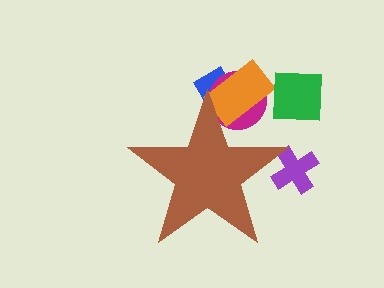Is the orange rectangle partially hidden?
Yes, the orange rectangle is partially hidden behind the brown star.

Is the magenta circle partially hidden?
Yes, the magenta circle is partially hidden behind the brown star.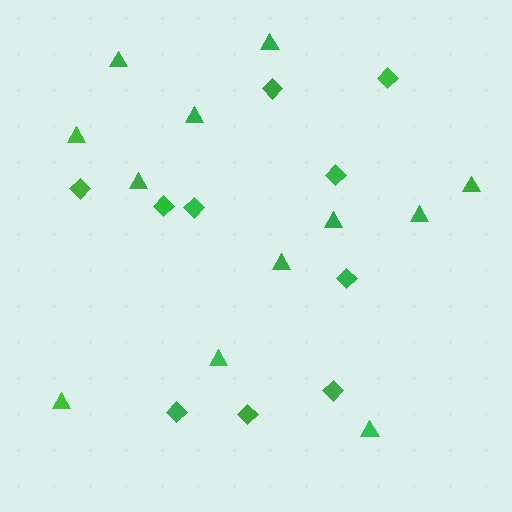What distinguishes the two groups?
There are 2 groups: one group of diamonds (10) and one group of triangles (12).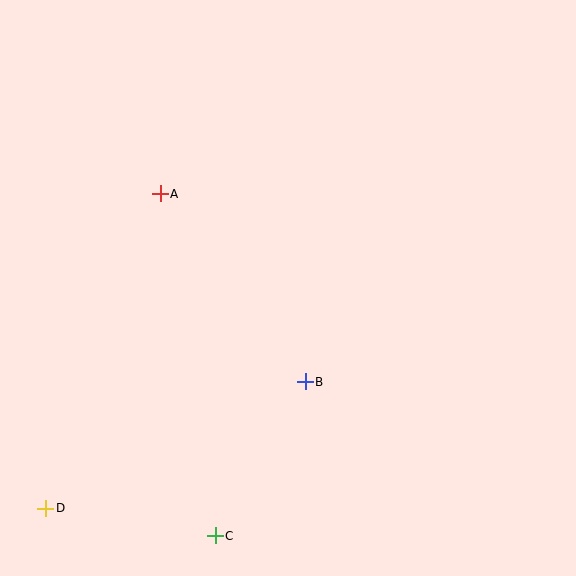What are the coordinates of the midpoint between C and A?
The midpoint between C and A is at (188, 365).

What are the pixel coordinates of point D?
Point D is at (46, 508).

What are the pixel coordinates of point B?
Point B is at (305, 382).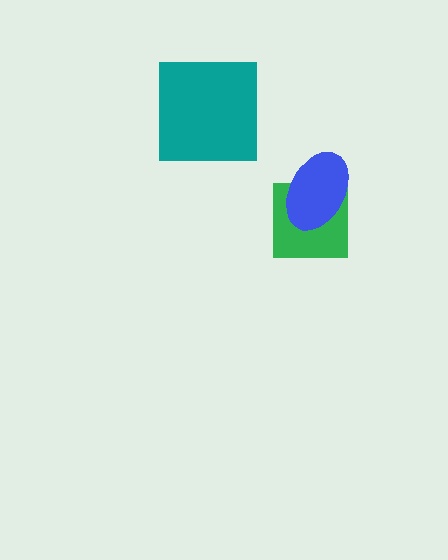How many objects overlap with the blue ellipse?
1 object overlaps with the blue ellipse.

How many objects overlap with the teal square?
0 objects overlap with the teal square.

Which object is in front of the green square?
The blue ellipse is in front of the green square.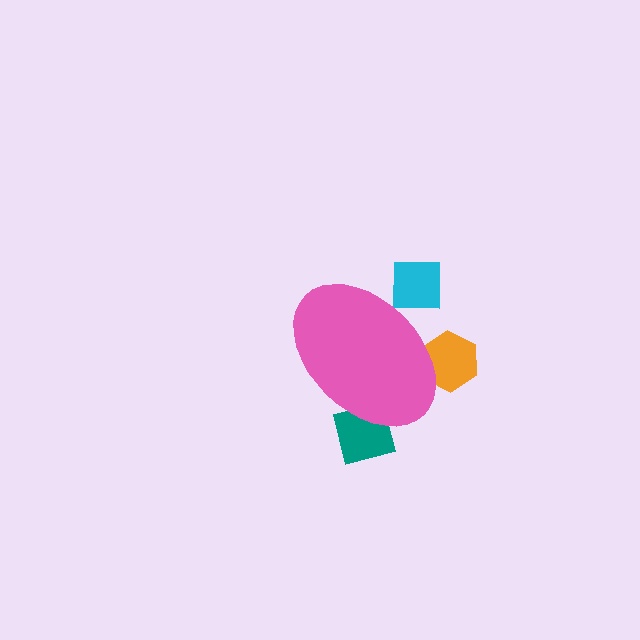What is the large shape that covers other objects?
A pink ellipse.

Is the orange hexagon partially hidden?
Yes, the orange hexagon is partially hidden behind the pink ellipse.